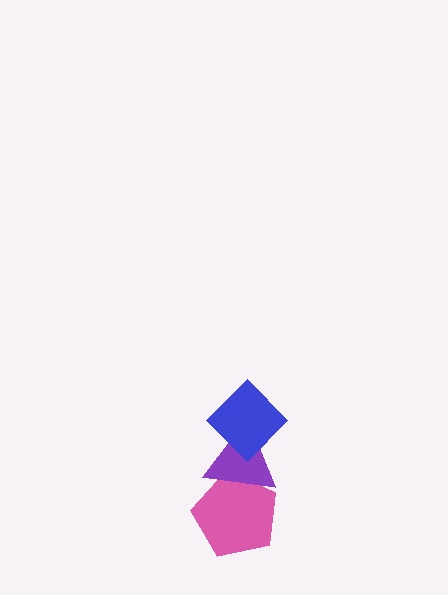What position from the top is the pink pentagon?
The pink pentagon is 3rd from the top.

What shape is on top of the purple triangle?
The blue diamond is on top of the purple triangle.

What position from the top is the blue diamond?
The blue diamond is 1st from the top.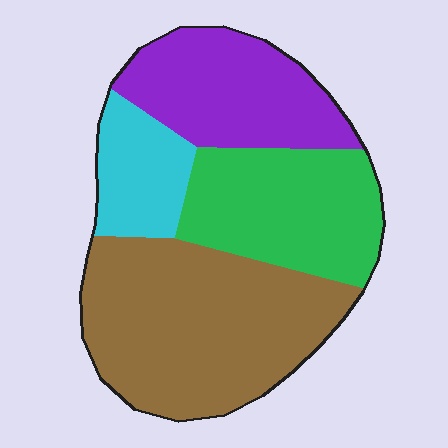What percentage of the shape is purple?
Purple takes up about one quarter (1/4) of the shape.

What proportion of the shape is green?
Green takes up about one quarter (1/4) of the shape.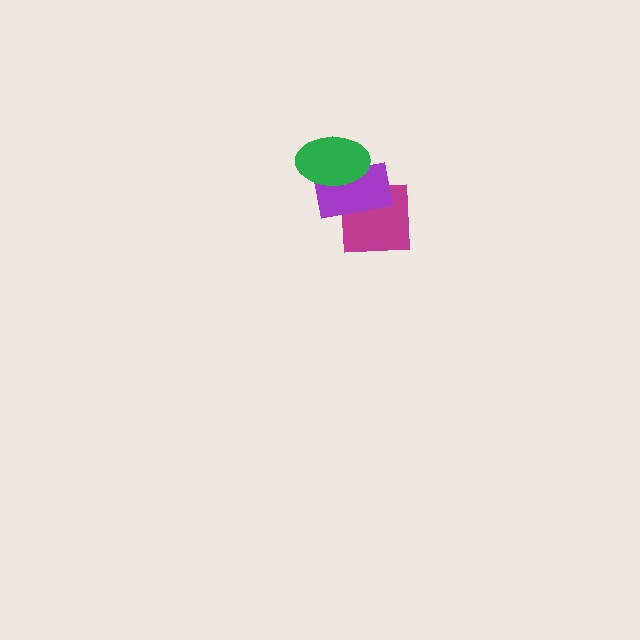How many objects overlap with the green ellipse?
2 objects overlap with the green ellipse.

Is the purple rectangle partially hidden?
Yes, it is partially covered by another shape.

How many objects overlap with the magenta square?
2 objects overlap with the magenta square.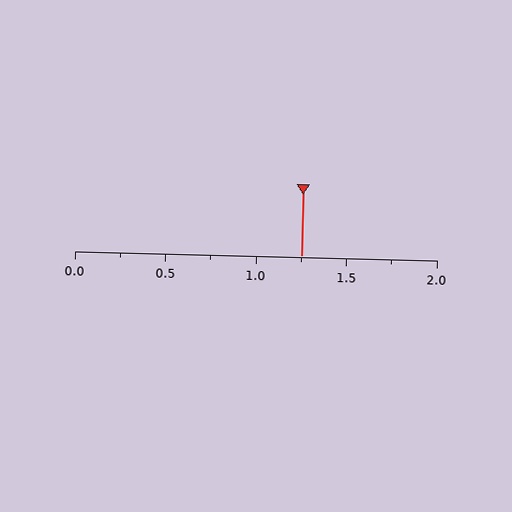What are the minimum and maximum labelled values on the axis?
The axis runs from 0.0 to 2.0.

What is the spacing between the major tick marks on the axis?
The major ticks are spaced 0.5 apart.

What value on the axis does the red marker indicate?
The marker indicates approximately 1.25.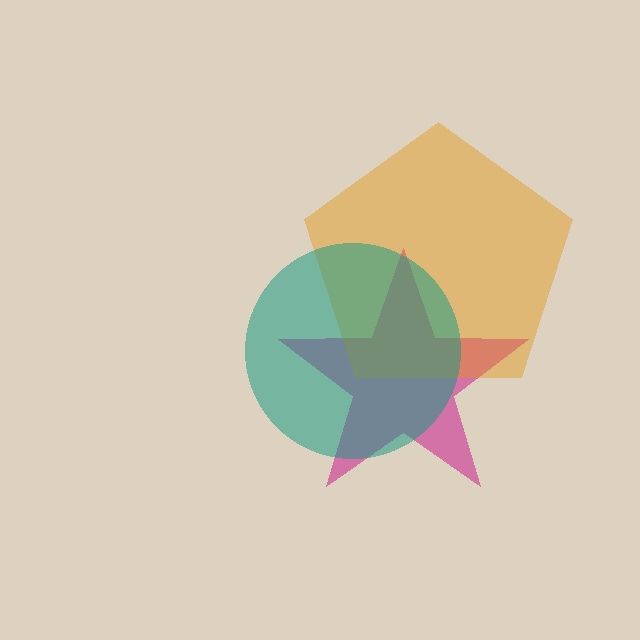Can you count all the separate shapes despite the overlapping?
Yes, there are 3 separate shapes.